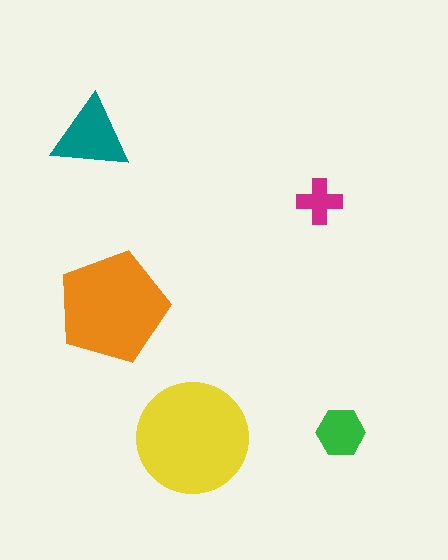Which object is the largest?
The yellow circle.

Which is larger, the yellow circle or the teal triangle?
The yellow circle.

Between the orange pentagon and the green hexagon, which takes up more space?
The orange pentagon.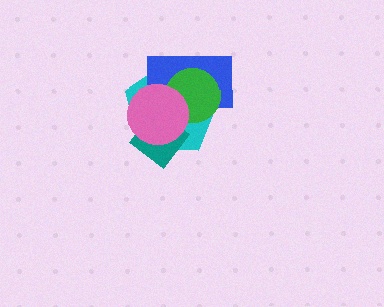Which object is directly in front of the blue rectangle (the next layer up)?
The green circle is directly in front of the blue rectangle.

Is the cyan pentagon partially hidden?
Yes, it is partially covered by another shape.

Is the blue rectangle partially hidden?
Yes, it is partially covered by another shape.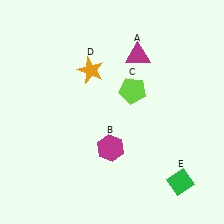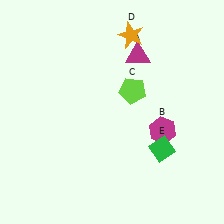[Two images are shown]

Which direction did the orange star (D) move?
The orange star (D) moved right.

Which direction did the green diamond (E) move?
The green diamond (E) moved up.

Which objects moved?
The objects that moved are: the magenta hexagon (B), the orange star (D), the green diamond (E).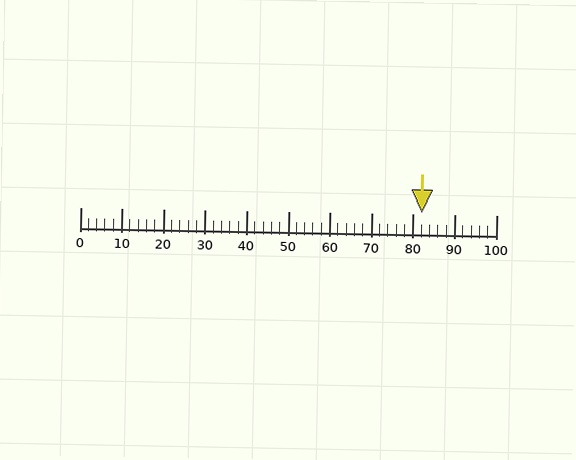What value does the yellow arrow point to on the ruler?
The yellow arrow points to approximately 82.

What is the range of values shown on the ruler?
The ruler shows values from 0 to 100.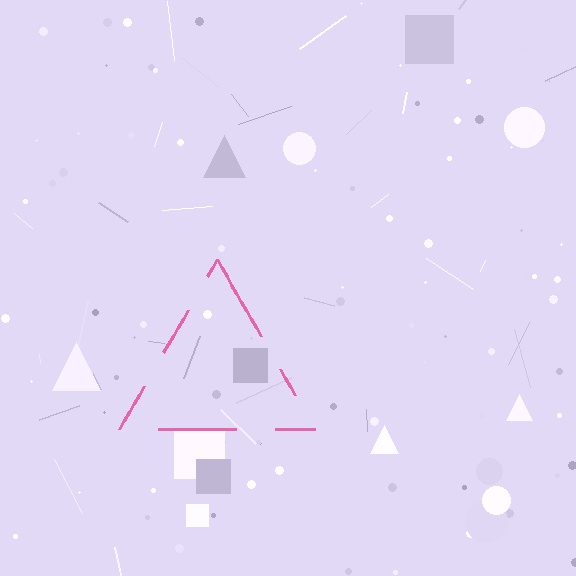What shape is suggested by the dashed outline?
The dashed outline suggests a triangle.